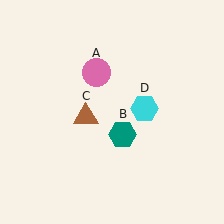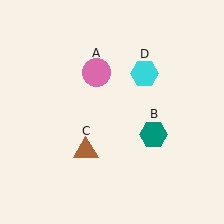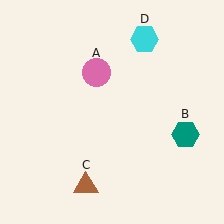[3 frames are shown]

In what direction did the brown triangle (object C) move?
The brown triangle (object C) moved down.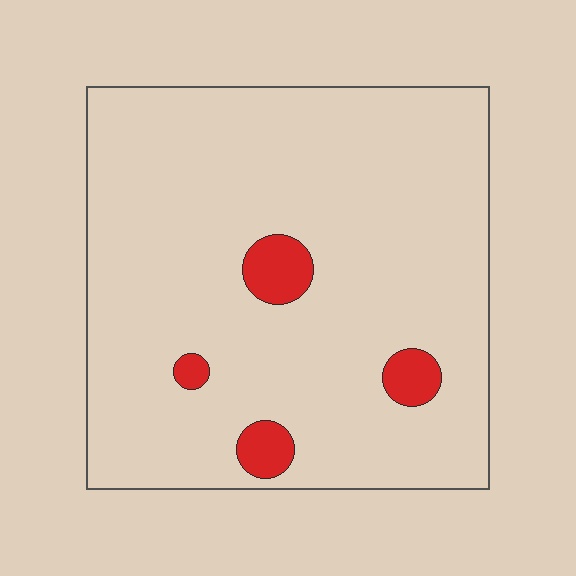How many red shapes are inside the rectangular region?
4.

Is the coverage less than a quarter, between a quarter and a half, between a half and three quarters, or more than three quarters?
Less than a quarter.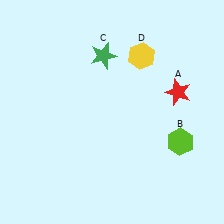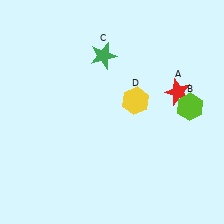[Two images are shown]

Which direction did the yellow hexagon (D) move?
The yellow hexagon (D) moved down.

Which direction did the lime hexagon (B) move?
The lime hexagon (B) moved up.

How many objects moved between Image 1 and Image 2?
2 objects moved between the two images.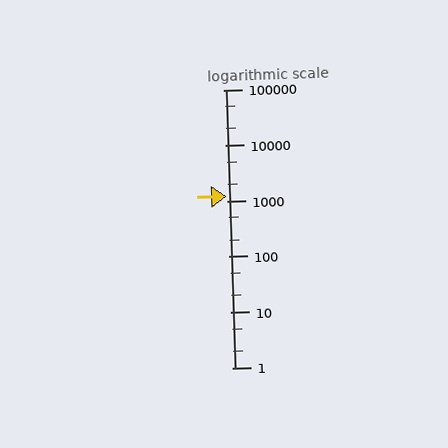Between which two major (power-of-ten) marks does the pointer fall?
The pointer is between 1000 and 10000.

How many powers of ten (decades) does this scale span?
The scale spans 5 decades, from 1 to 100000.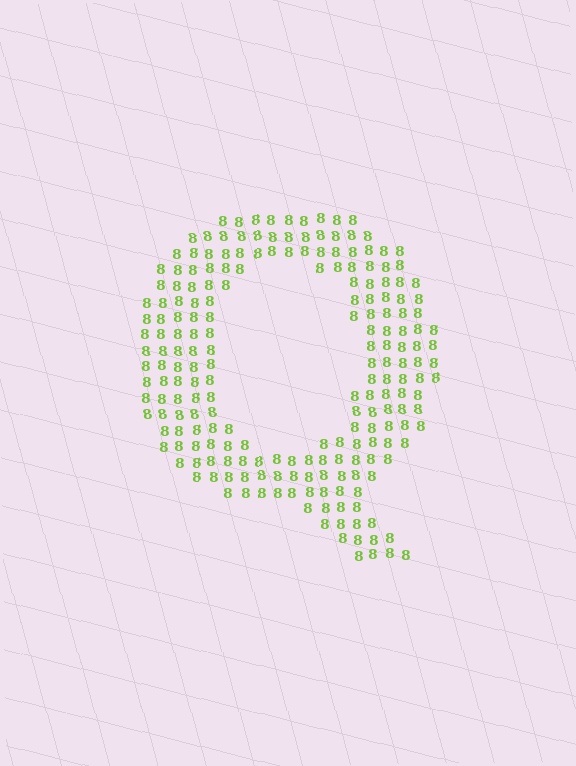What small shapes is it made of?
It is made of small digit 8's.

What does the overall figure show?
The overall figure shows the letter Q.